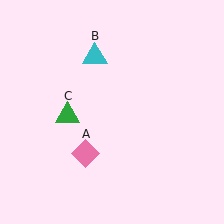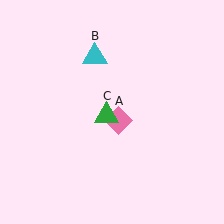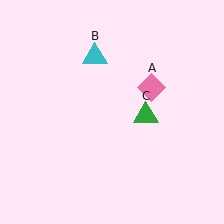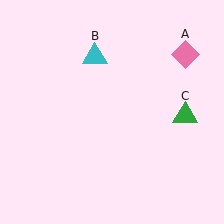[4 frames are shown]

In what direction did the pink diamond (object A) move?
The pink diamond (object A) moved up and to the right.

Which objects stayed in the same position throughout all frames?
Cyan triangle (object B) remained stationary.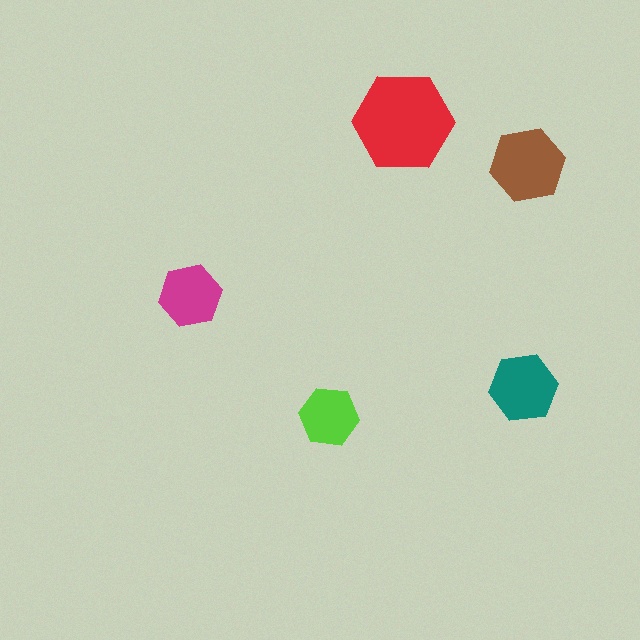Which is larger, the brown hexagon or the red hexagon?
The red one.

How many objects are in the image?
There are 5 objects in the image.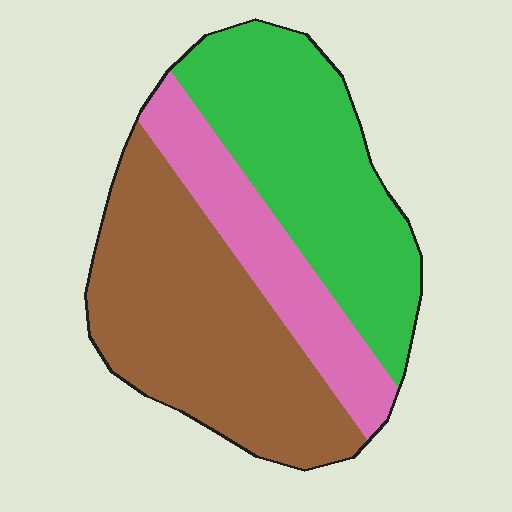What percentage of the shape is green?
Green covers around 35% of the shape.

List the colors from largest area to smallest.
From largest to smallest: brown, green, pink.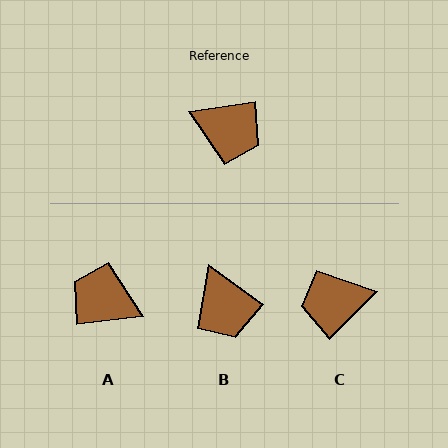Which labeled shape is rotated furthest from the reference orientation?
A, about 179 degrees away.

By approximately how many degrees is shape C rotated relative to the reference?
Approximately 143 degrees clockwise.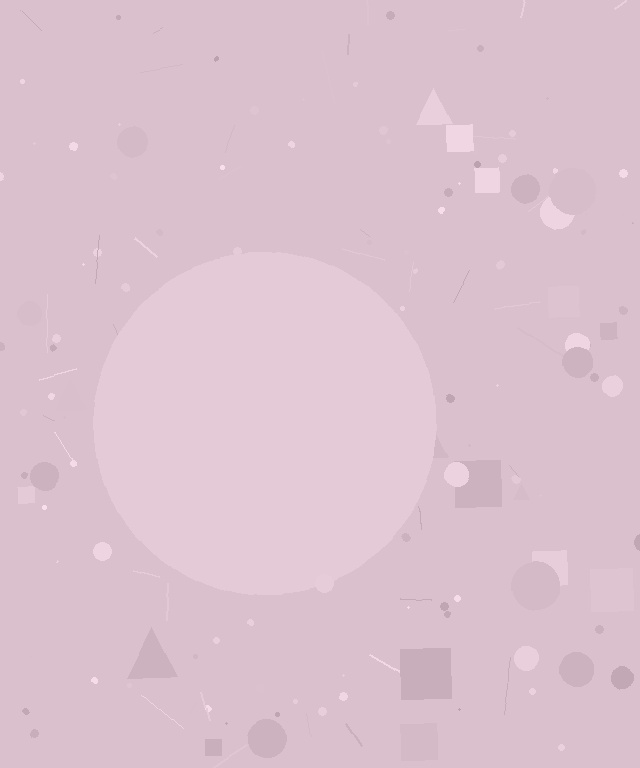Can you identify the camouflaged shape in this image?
The camouflaged shape is a circle.